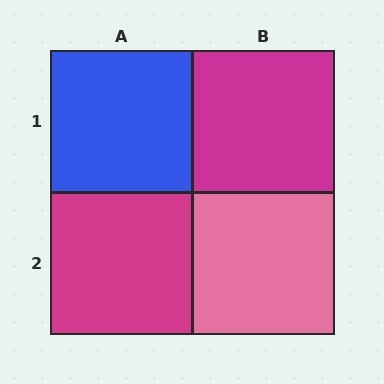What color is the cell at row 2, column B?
Pink.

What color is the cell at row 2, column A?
Magenta.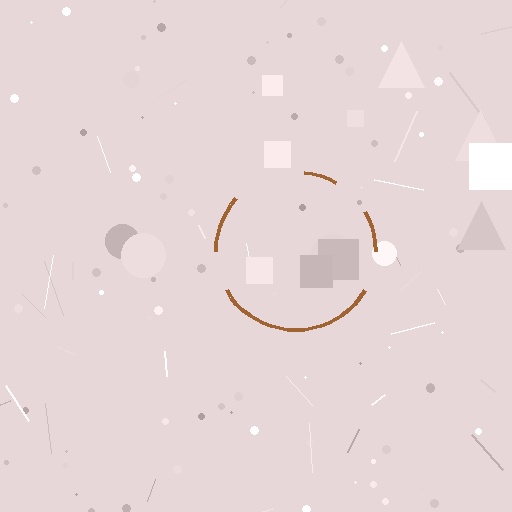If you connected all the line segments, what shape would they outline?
They would outline a circle.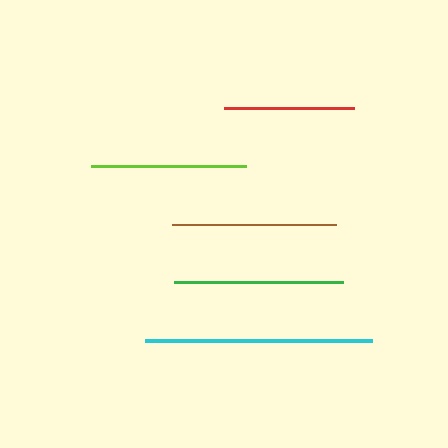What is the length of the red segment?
The red segment is approximately 130 pixels long.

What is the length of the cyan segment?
The cyan segment is approximately 227 pixels long.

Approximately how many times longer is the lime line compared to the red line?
The lime line is approximately 1.2 times the length of the red line.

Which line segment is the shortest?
The red line is the shortest at approximately 130 pixels.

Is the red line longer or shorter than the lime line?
The lime line is longer than the red line.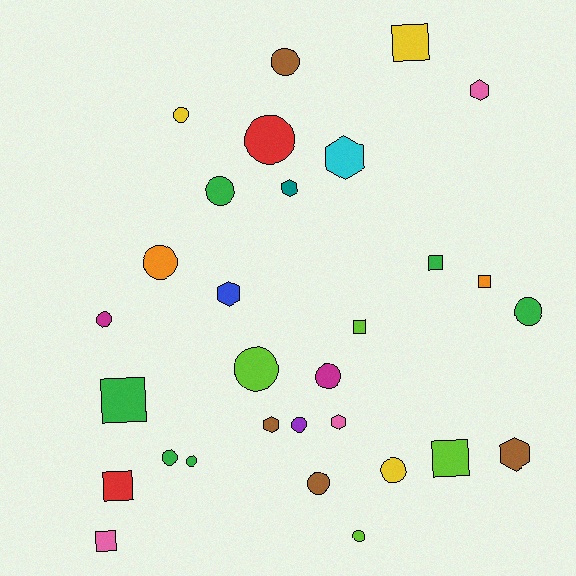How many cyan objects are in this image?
There is 1 cyan object.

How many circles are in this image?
There are 15 circles.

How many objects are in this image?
There are 30 objects.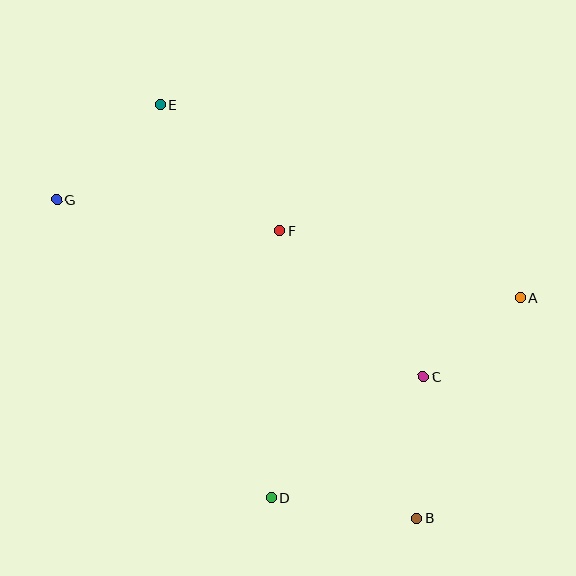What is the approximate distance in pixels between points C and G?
The distance between C and G is approximately 407 pixels.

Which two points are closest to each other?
Points A and C are closest to each other.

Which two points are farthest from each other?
Points B and E are farthest from each other.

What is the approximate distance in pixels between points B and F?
The distance between B and F is approximately 319 pixels.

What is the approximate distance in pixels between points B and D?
The distance between B and D is approximately 147 pixels.